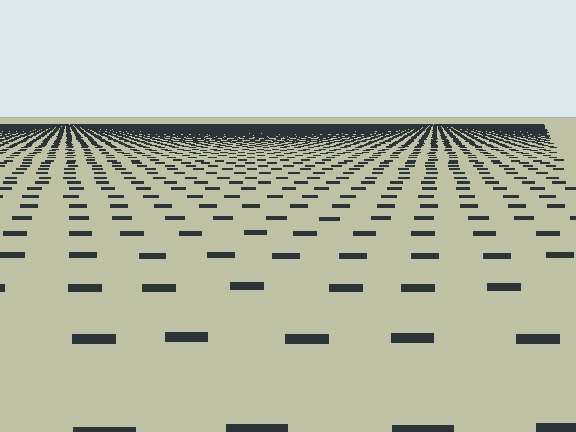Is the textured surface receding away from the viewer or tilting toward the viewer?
The surface is receding away from the viewer. Texture elements get smaller and denser toward the top.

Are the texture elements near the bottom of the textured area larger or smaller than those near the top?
Larger. Near the bottom, elements are closer to the viewer and appear at a bigger on-screen size.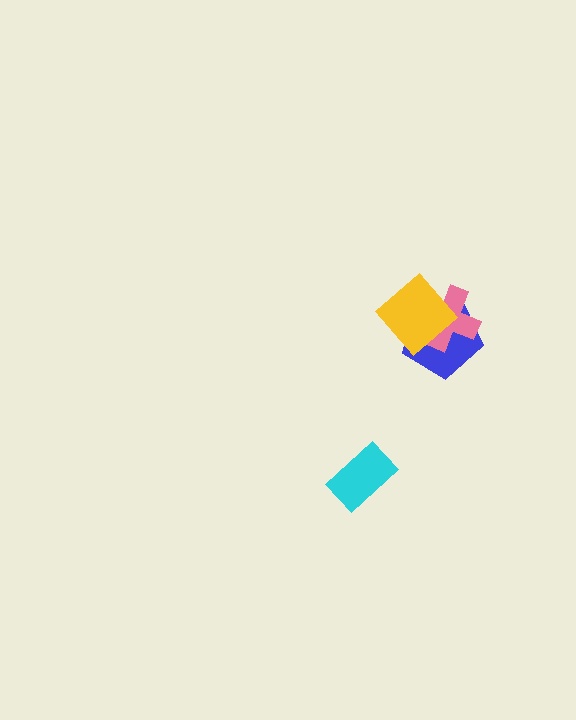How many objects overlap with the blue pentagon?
2 objects overlap with the blue pentagon.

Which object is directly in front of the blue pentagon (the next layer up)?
The pink cross is directly in front of the blue pentagon.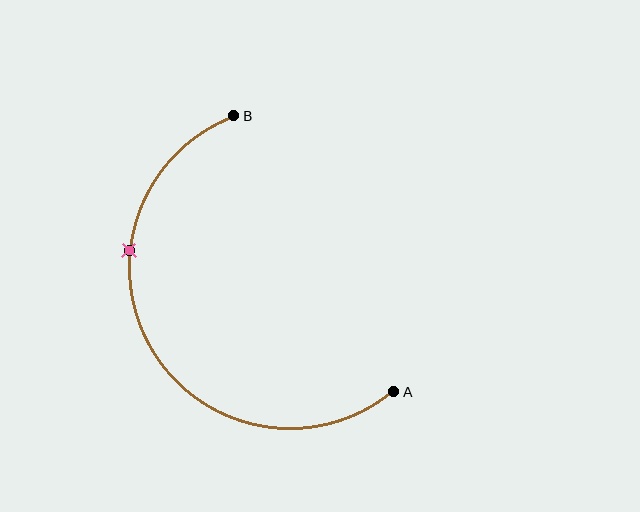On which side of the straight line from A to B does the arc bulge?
The arc bulges to the left of the straight line connecting A and B.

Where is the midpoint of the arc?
The arc midpoint is the point on the curve farthest from the straight line joining A and B. It sits to the left of that line.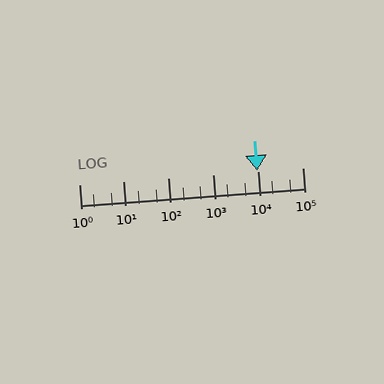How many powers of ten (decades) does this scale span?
The scale spans 5 decades, from 1 to 100000.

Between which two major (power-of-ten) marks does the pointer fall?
The pointer is between 1000 and 10000.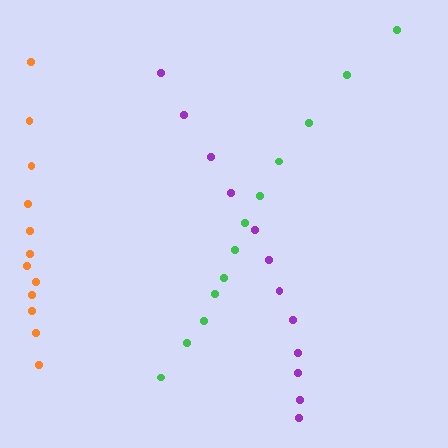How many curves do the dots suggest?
There are 3 distinct paths.